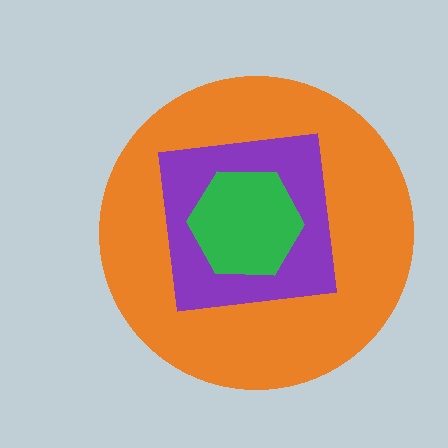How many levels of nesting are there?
3.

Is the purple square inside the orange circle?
Yes.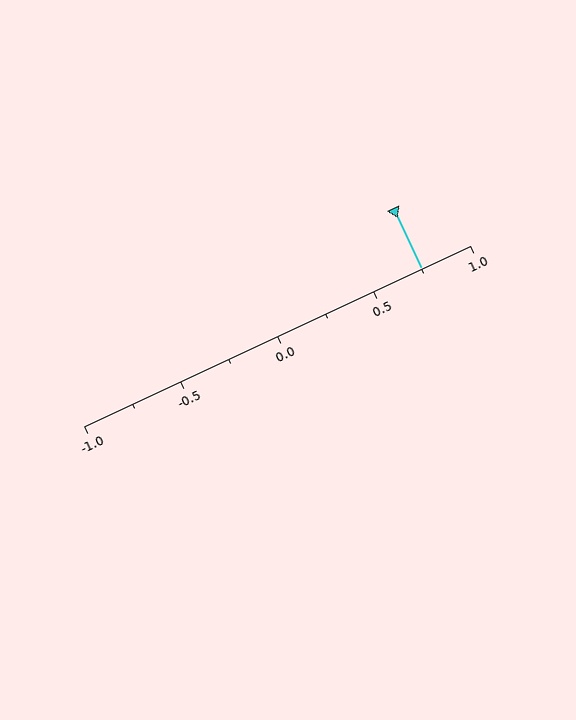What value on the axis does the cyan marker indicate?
The marker indicates approximately 0.75.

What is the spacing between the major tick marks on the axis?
The major ticks are spaced 0.5 apart.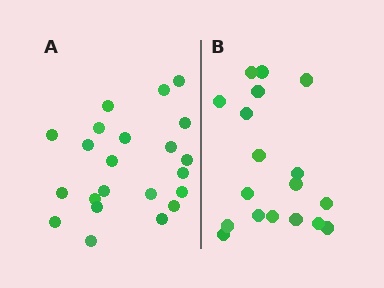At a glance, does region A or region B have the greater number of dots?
Region A (the left region) has more dots.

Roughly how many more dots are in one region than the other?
Region A has about 4 more dots than region B.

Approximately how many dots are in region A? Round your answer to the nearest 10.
About 20 dots. (The exact count is 22, which rounds to 20.)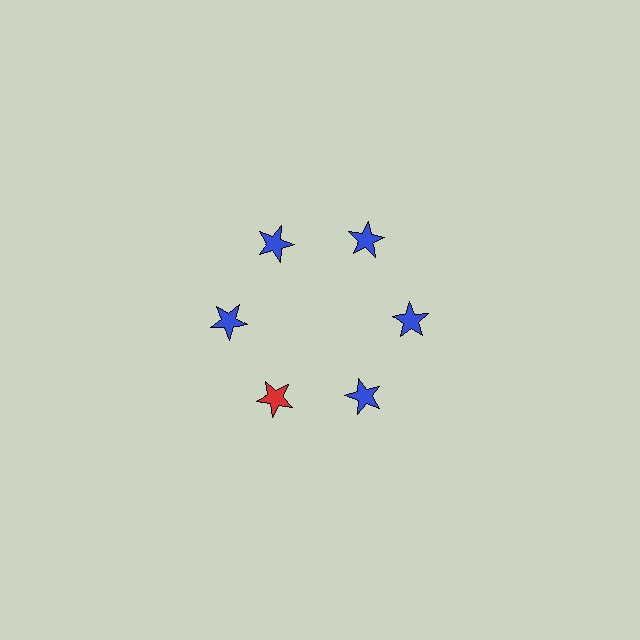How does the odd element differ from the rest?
It has a different color: red instead of blue.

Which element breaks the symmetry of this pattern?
The red star at roughly the 7 o'clock position breaks the symmetry. All other shapes are blue stars.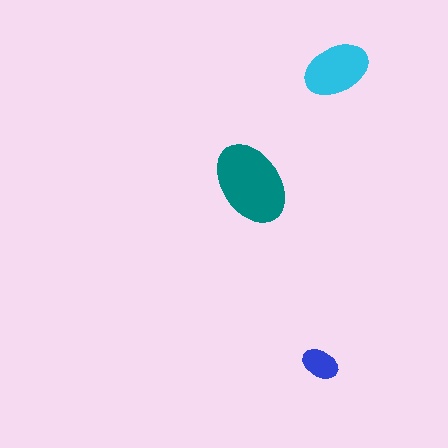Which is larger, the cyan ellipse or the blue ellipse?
The cyan one.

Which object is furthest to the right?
The cyan ellipse is rightmost.